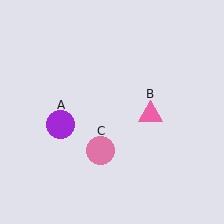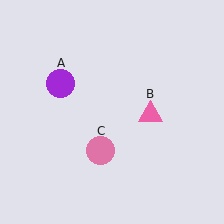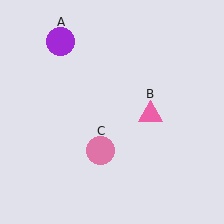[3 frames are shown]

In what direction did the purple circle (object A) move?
The purple circle (object A) moved up.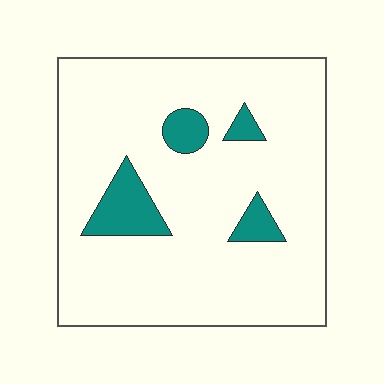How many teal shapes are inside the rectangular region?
4.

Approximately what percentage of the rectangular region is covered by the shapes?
Approximately 10%.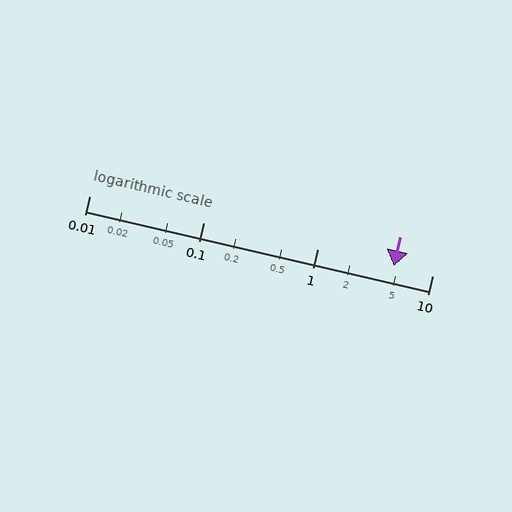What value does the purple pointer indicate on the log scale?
The pointer indicates approximately 4.6.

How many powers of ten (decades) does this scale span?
The scale spans 3 decades, from 0.01 to 10.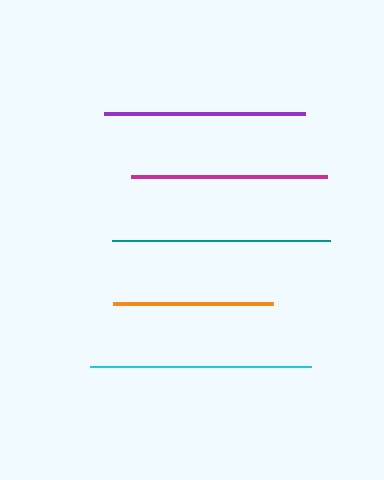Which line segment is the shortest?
The orange line is the shortest at approximately 160 pixels.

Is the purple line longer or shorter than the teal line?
The teal line is longer than the purple line.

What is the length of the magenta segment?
The magenta segment is approximately 196 pixels long.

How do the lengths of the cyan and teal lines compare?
The cyan and teal lines are approximately the same length.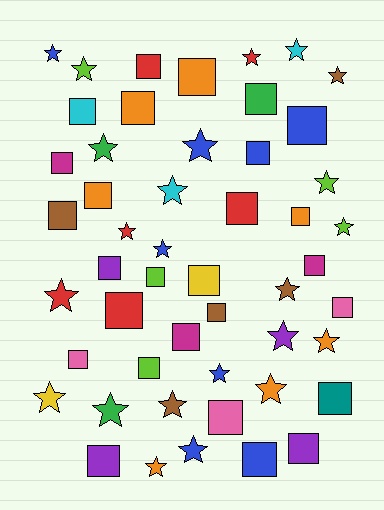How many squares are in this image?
There are 27 squares.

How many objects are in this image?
There are 50 objects.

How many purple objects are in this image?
There are 4 purple objects.